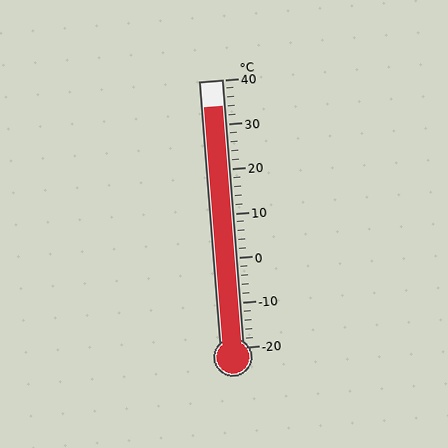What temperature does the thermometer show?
The thermometer shows approximately 34°C.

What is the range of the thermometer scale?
The thermometer scale ranges from -20°C to 40°C.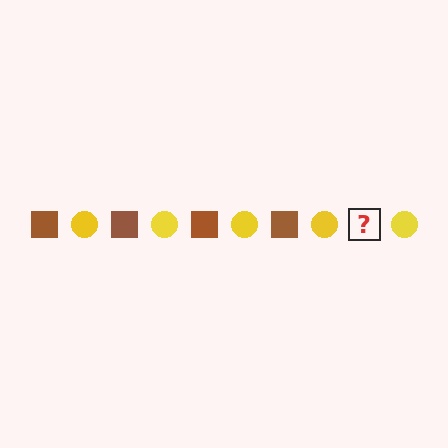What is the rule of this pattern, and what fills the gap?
The rule is that the pattern alternates between brown square and yellow circle. The gap should be filled with a brown square.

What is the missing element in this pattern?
The missing element is a brown square.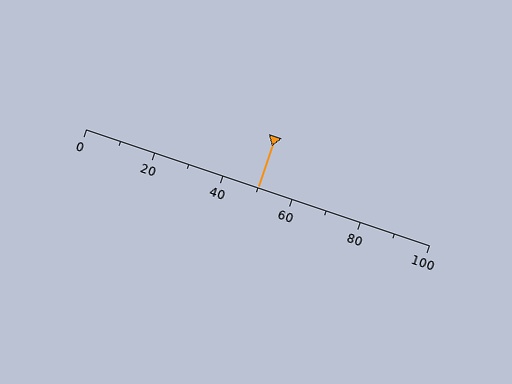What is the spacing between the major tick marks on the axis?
The major ticks are spaced 20 apart.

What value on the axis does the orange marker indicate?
The marker indicates approximately 50.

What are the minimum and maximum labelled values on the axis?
The axis runs from 0 to 100.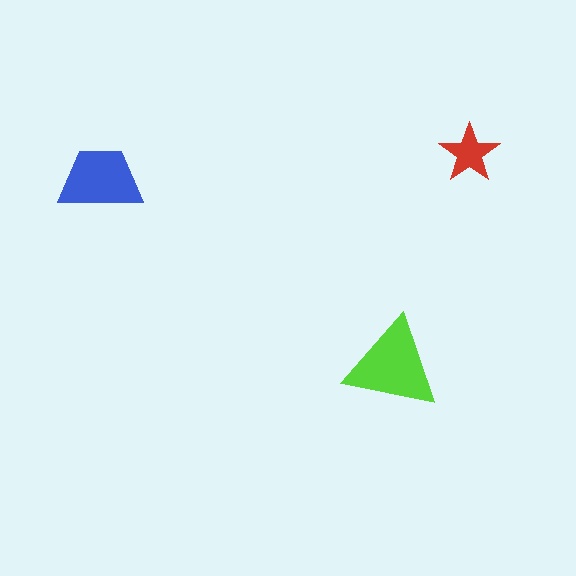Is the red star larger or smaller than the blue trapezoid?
Smaller.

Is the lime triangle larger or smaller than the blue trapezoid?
Larger.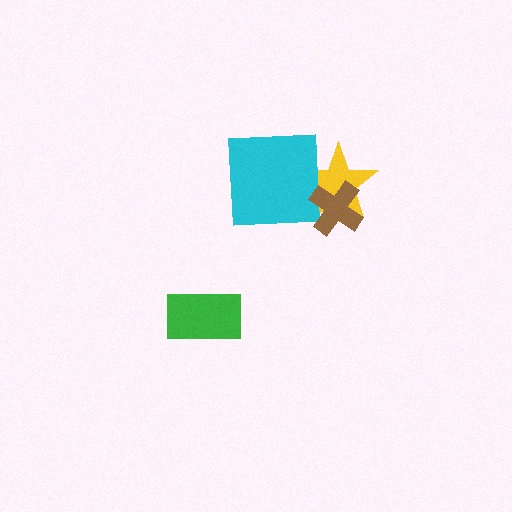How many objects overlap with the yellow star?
2 objects overlap with the yellow star.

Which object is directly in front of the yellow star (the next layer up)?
The cyan square is directly in front of the yellow star.